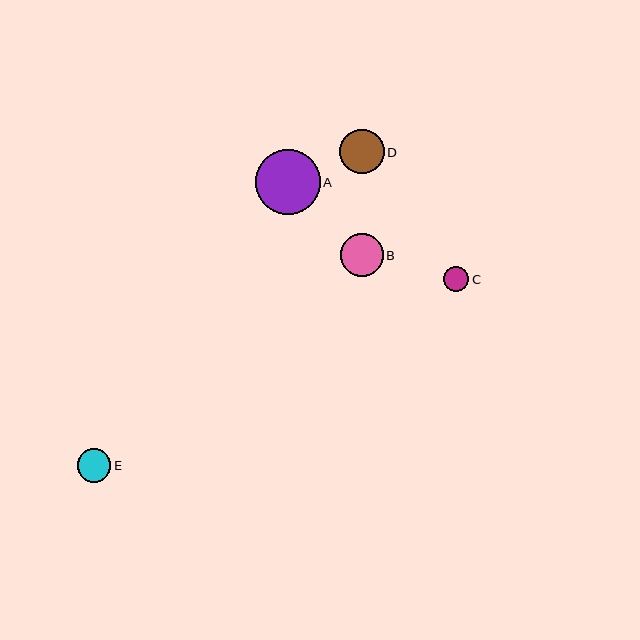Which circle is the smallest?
Circle C is the smallest with a size of approximately 25 pixels.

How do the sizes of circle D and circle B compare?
Circle D and circle B are approximately the same size.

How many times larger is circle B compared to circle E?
Circle B is approximately 1.3 times the size of circle E.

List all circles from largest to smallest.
From largest to smallest: A, D, B, E, C.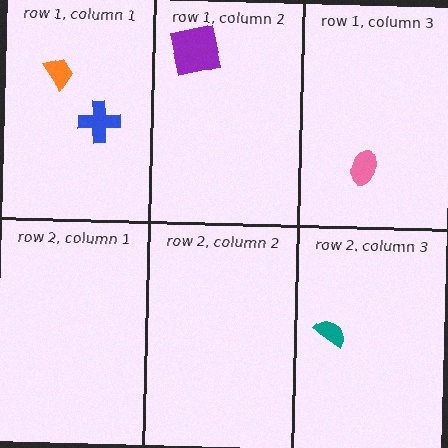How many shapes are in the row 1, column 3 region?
1.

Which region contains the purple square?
The row 1, column 2 region.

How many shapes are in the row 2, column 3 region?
1.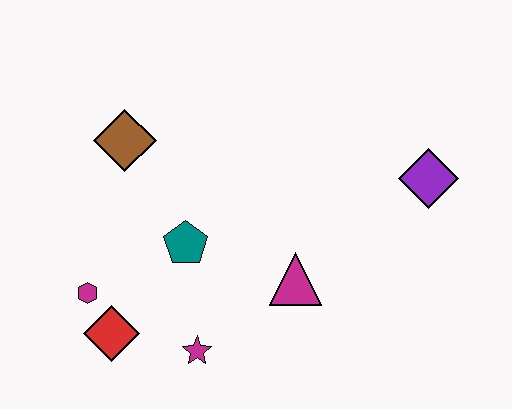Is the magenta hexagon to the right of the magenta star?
No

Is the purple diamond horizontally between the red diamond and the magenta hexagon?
No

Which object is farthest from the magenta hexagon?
The purple diamond is farthest from the magenta hexagon.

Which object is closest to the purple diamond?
The magenta triangle is closest to the purple diamond.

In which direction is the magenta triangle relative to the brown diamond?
The magenta triangle is to the right of the brown diamond.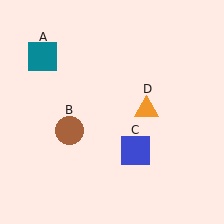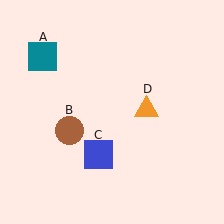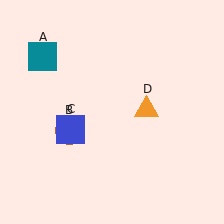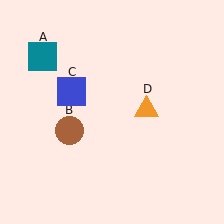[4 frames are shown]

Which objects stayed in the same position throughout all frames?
Teal square (object A) and brown circle (object B) and orange triangle (object D) remained stationary.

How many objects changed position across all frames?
1 object changed position: blue square (object C).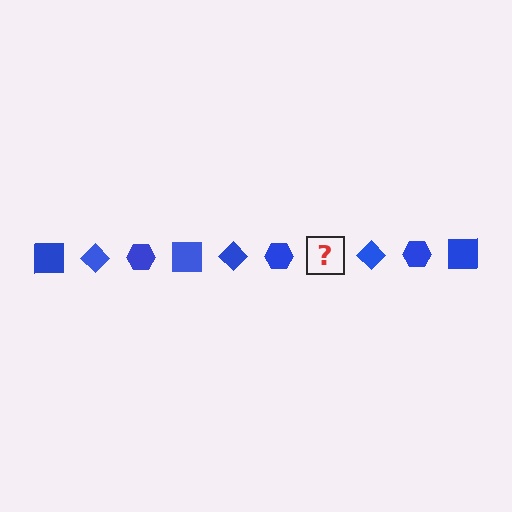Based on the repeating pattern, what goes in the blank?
The blank should be a blue square.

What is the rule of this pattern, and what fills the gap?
The rule is that the pattern cycles through square, diamond, hexagon shapes in blue. The gap should be filled with a blue square.